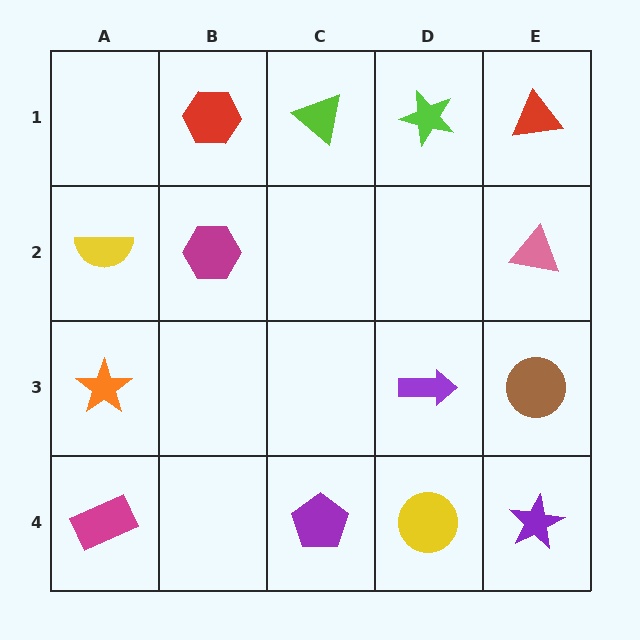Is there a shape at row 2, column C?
No, that cell is empty.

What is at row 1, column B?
A red hexagon.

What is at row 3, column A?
An orange star.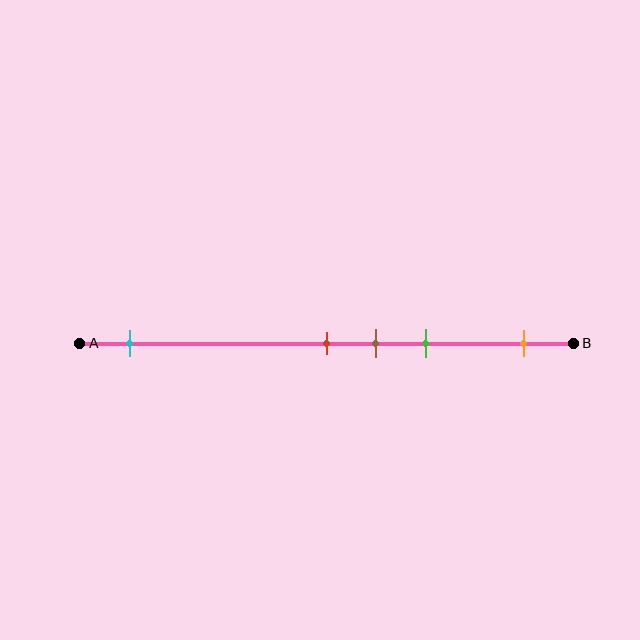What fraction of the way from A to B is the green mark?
The green mark is approximately 70% (0.7) of the way from A to B.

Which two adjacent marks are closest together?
The red and brown marks are the closest adjacent pair.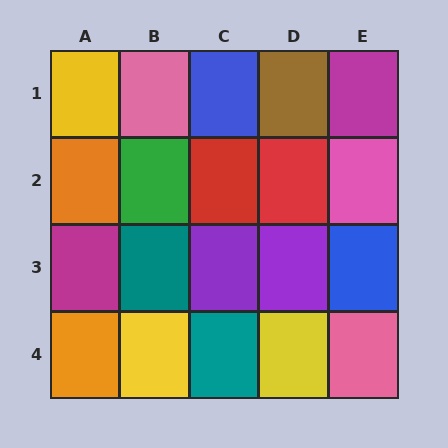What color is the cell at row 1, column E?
Magenta.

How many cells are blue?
2 cells are blue.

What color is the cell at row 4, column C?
Teal.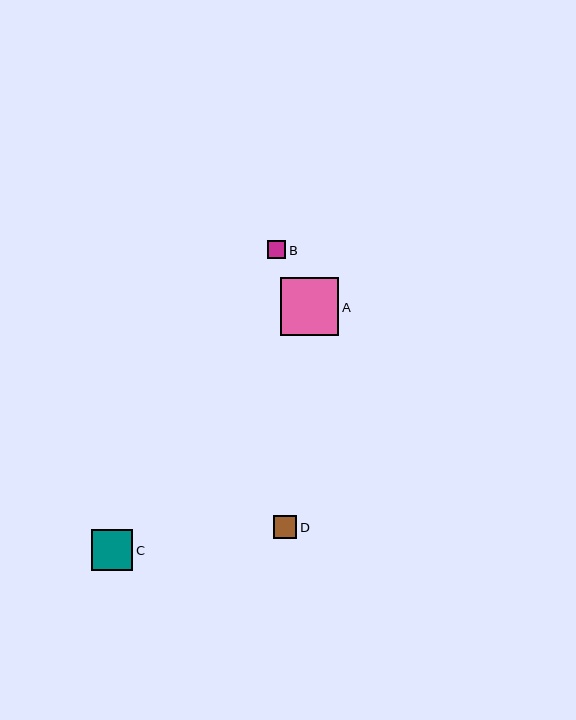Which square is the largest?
Square A is the largest with a size of approximately 58 pixels.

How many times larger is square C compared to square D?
Square C is approximately 1.8 times the size of square D.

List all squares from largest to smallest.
From largest to smallest: A, C, D, B.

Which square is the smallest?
Square B is the smallest with a size of approximately 18 pixels.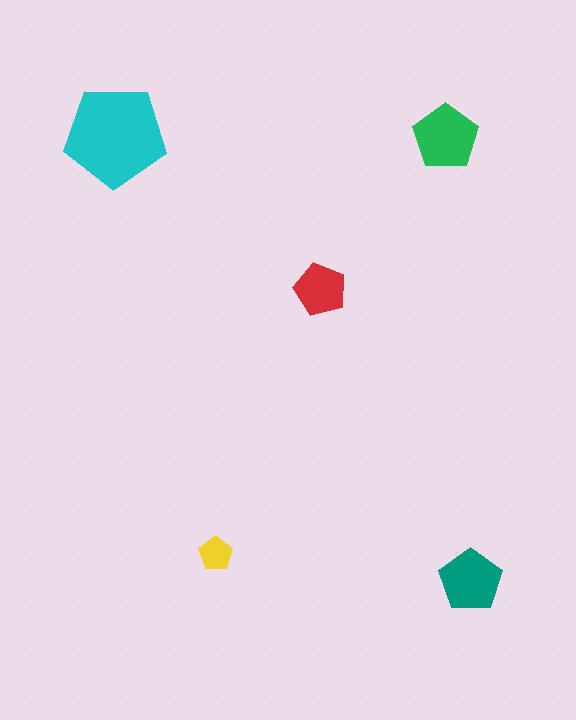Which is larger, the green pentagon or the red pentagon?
The green one.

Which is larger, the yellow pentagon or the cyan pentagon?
The cyan one.